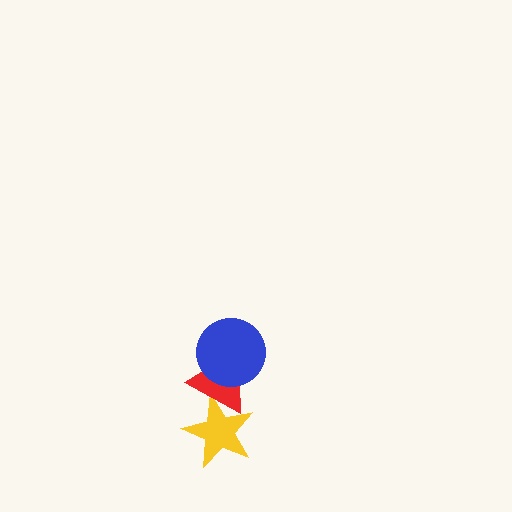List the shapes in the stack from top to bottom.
From top to bottom: the blue circle, the red triangle, the yellow star.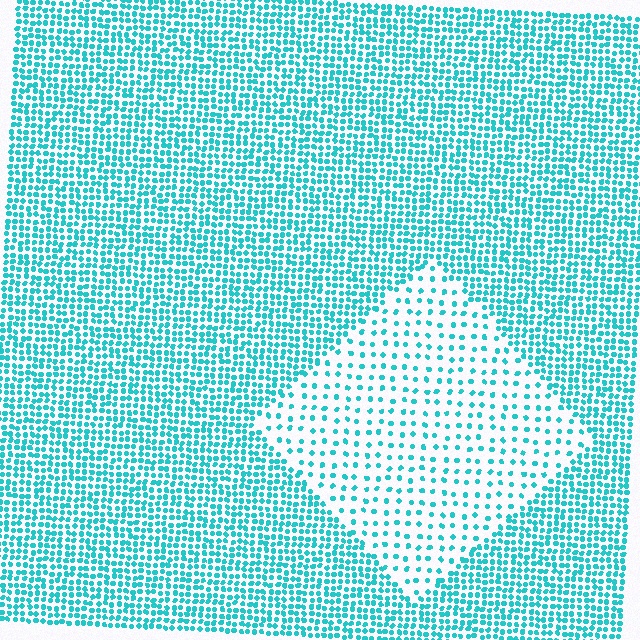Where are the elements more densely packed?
The elements are more densely packed outside the diamond boundary.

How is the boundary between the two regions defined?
The boundary is defined by a change in element density (approximately 2.6x ratio). All elements are the same color, size, and shape.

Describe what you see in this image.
The image contains small cyan elements arranged at two different densities. A diamond-shaped region is visible where the elements are less densely packed than the surrounding area.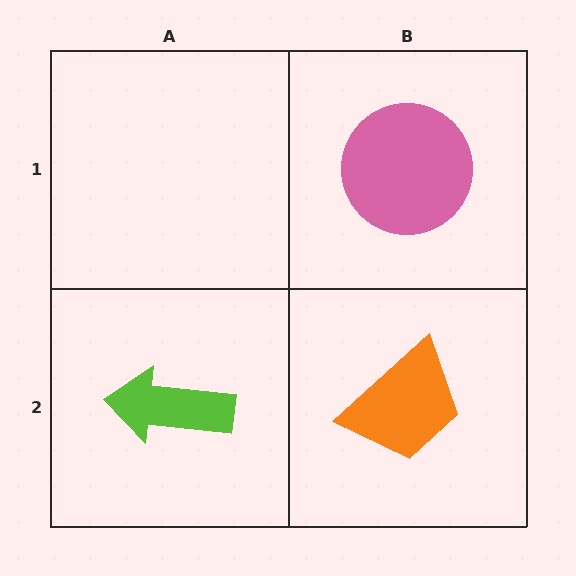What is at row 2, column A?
A lime arrow.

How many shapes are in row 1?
1 shape.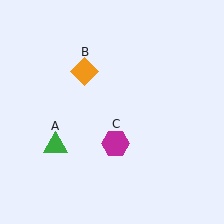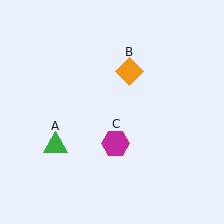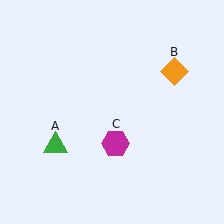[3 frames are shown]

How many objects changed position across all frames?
1 object changed position: orange diamond (object B).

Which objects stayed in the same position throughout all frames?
Green triangle (object A) and magenta hexagon (object C) remained stationary.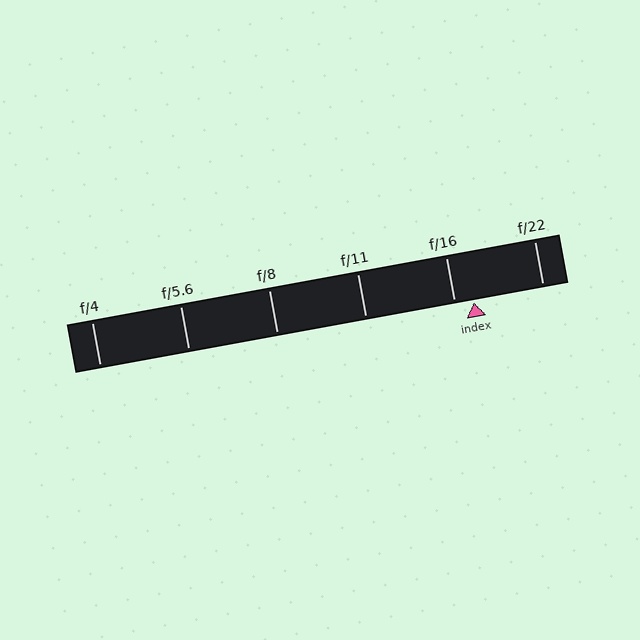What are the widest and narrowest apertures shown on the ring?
The widest aperture shown is f/4 and the narrowest is f/22.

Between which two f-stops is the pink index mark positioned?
The index mark is between f/16 and f/22.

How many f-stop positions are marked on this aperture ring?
There are 6 f-stop positions marked.